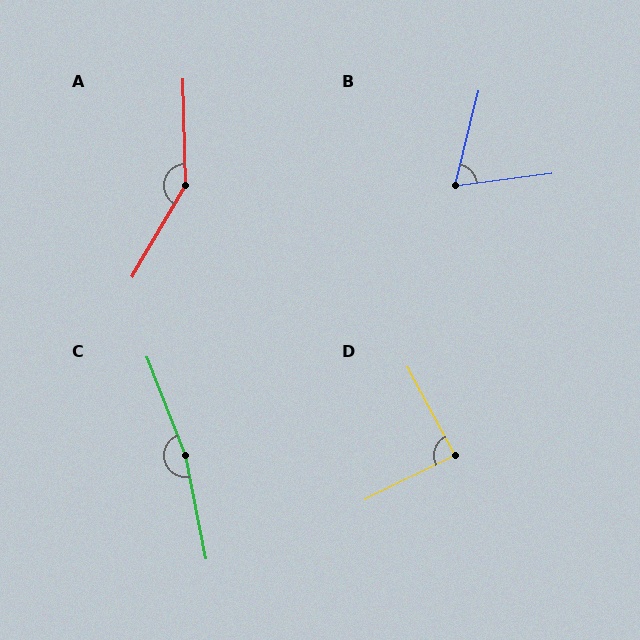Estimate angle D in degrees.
Approximately 89 degrees.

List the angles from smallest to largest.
B (68°), D (89°), A (149°), C (170°).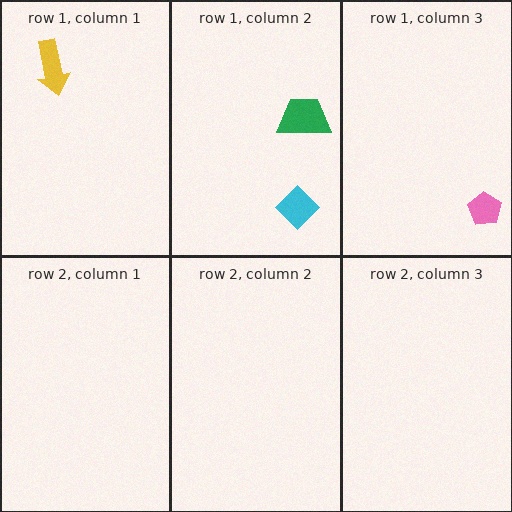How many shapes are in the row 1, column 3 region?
1.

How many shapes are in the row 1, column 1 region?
1.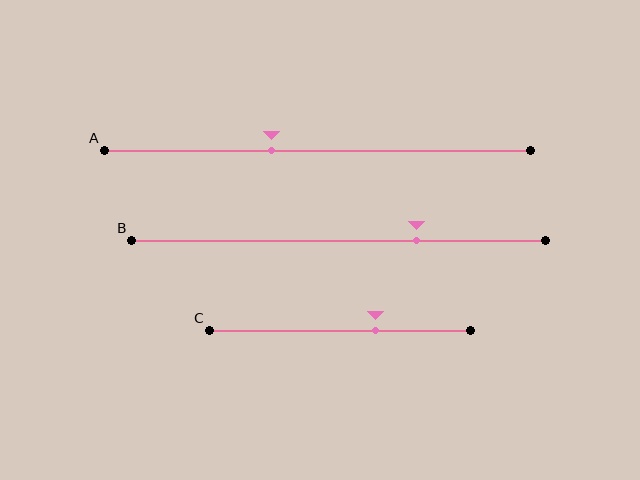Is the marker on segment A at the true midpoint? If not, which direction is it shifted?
No, the marker on segment A is shifted to the left by about 11% of the segment length.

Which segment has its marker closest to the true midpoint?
Segment A has its marker closest to the true midpoint.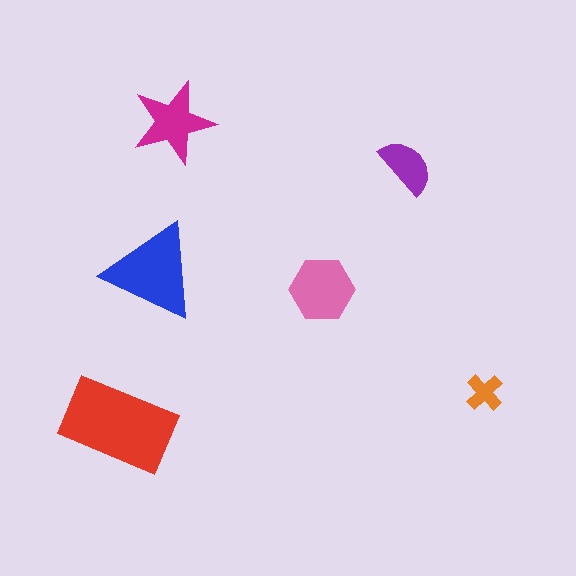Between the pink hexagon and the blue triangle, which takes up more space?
The blue triangle.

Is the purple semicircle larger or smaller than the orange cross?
Larger.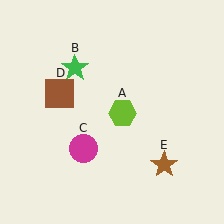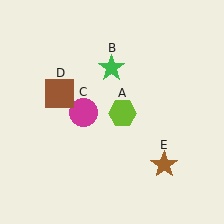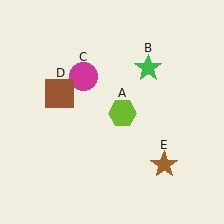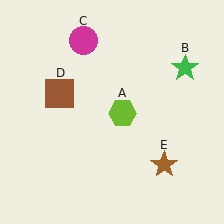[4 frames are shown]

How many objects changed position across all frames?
2 objects changed position: green star (object B), magenta circle (object C).